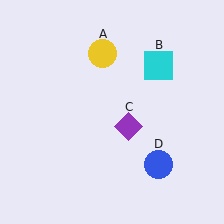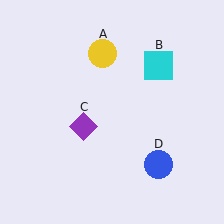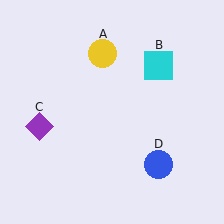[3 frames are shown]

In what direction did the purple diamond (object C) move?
The purple diamond (object C) moved left.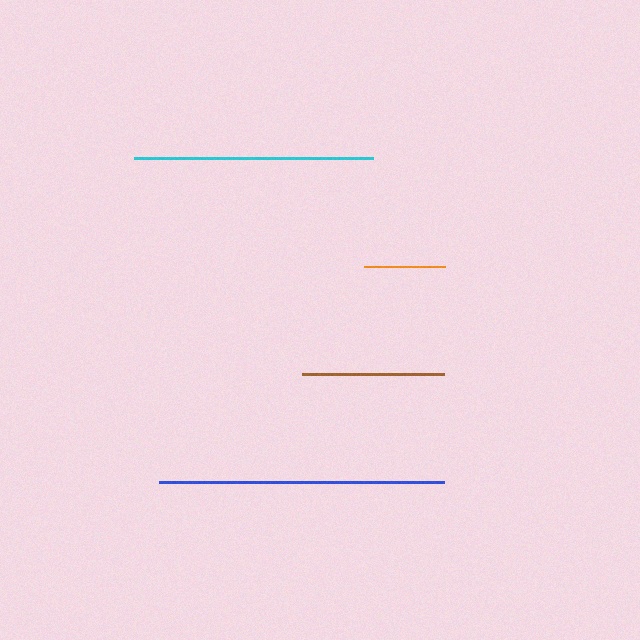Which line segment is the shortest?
The orange line is the shortest at approximately 81 pixels.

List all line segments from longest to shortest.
From longest to shortest: blue, cyan, brown, orange.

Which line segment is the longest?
The blue line is the longest at approximately 286 pixels.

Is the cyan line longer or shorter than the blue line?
The blue line is longer than the cyan line.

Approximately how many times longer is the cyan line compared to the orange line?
The cyan line is approximately 2.9 times the length of the orange line.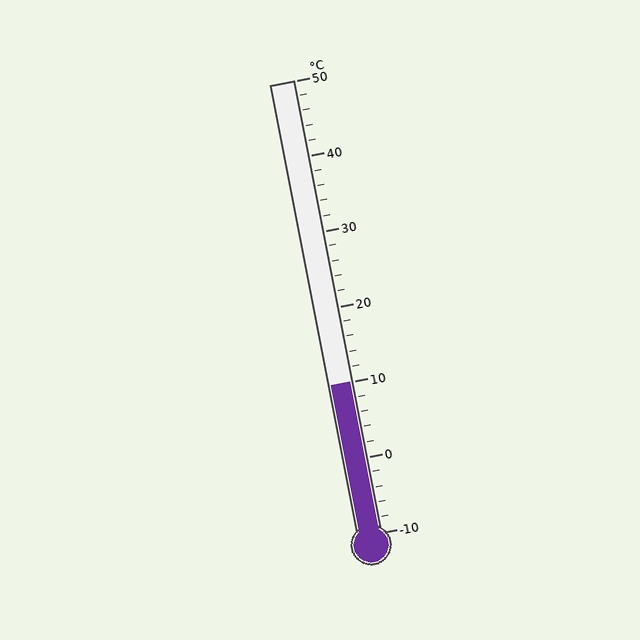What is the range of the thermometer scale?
The thermometer scale ranges from -10°C to 50°C.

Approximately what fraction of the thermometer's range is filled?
The thermometer is filled to approximately 35% of its range.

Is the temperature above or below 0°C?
The temperature is above 0°C.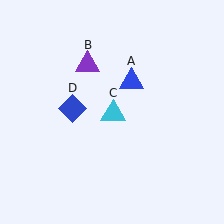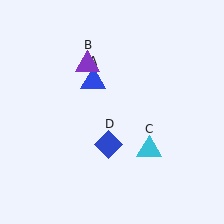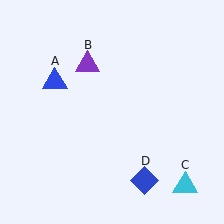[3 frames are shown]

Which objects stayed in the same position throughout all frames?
Purple triangle (object B) remained stationary.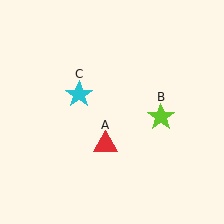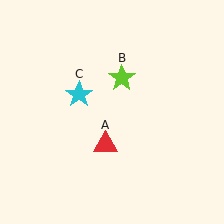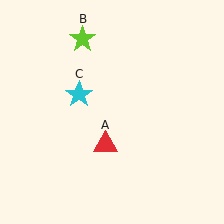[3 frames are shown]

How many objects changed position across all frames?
1 object changed position: lime star (object B).